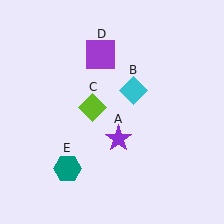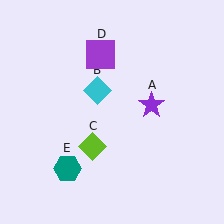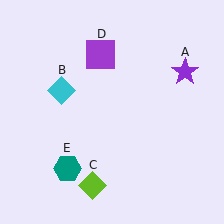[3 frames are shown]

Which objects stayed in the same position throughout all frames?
Purple square (object D) and teal hexagon (object E) remained stationary.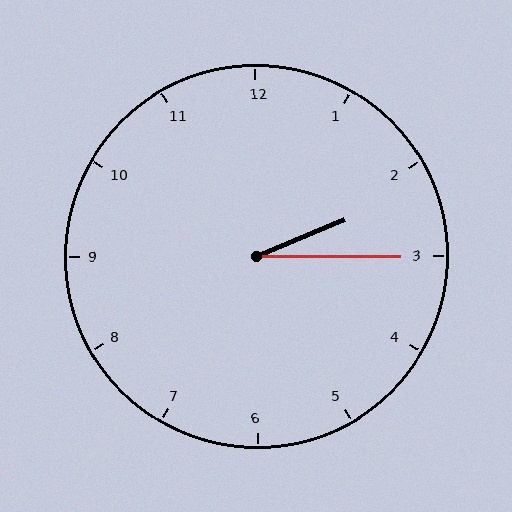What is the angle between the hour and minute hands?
Approximately 22 degrees.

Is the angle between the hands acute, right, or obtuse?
It is acute.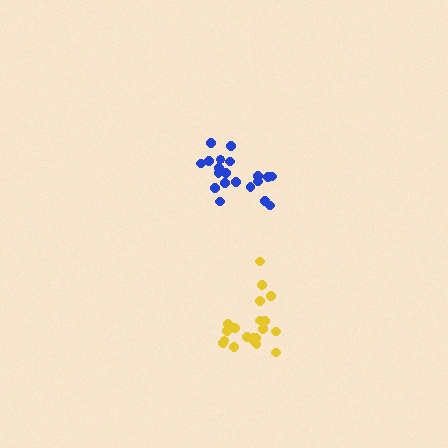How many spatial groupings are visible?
There are 2 spatial groupings.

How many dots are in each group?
Group 1: 20 dots, Group 2: 20 dots (40 total).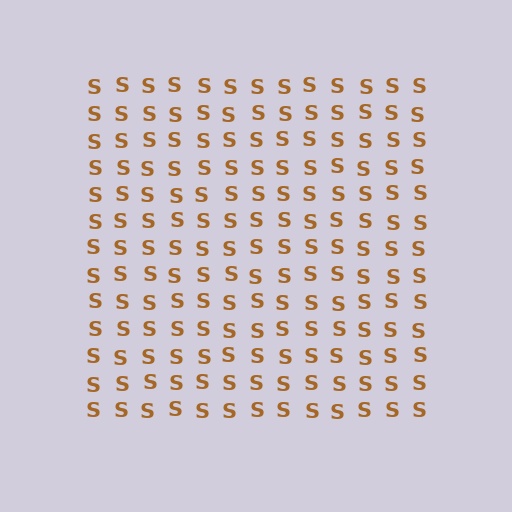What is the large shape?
The large shape is a square.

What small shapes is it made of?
It is made of small letter S's.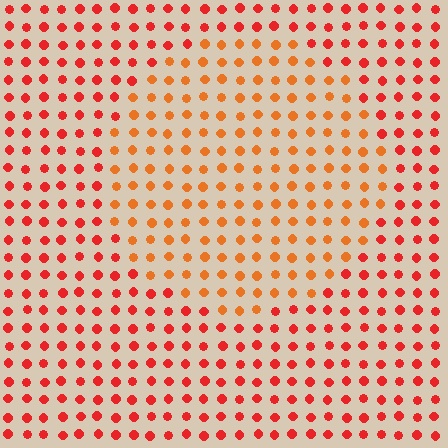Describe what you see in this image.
The image is filled with small red elements in a uniform arrangement. A circle-shaped region is visible where the elements are tinted to a slightly different hue, forming a subtle color boundary.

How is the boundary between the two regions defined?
The boundary is defined purely by a slight shift in hue (about 26 degrees). Spacing, size, and orientation are identical on both sides.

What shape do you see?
I see a circle.